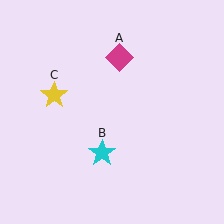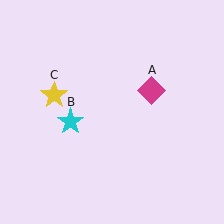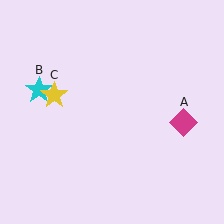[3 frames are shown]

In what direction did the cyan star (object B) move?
The cyan star (object B) moved up and to the left.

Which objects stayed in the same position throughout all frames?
Yellow star (object C) remained stationary.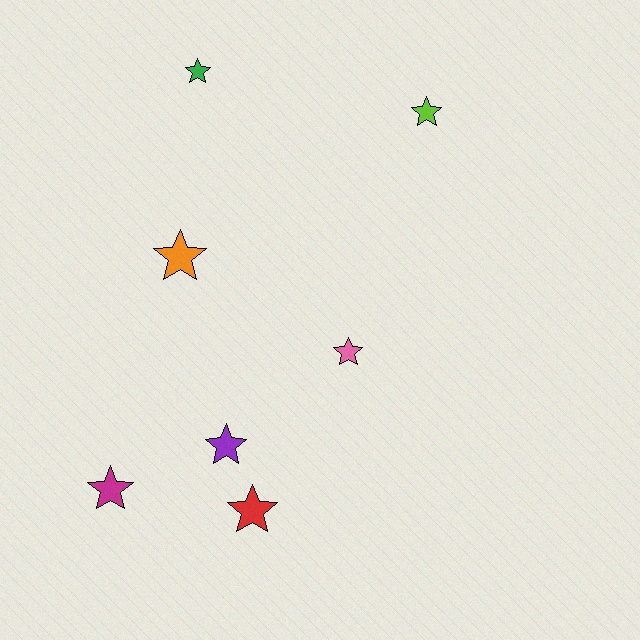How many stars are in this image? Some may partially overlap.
There are 7 stars.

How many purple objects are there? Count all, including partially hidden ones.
There is 1 purple object.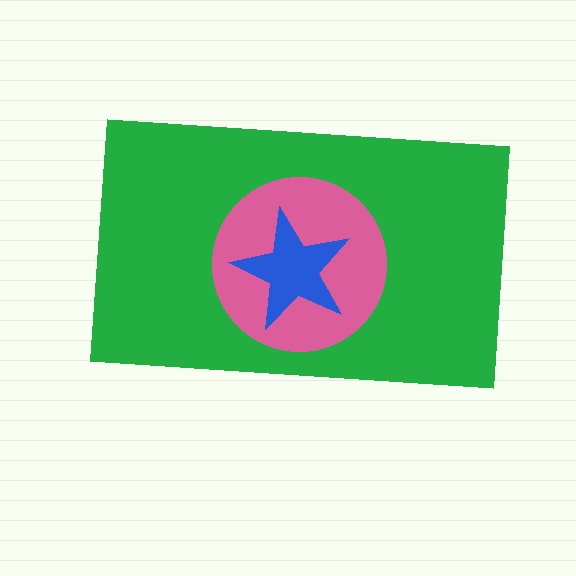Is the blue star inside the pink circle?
Yes.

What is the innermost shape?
The blue star.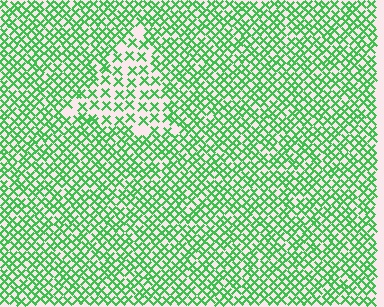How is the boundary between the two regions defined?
The boundary is defined by a change in element density (approximately 1.9x ratio). All elements are the same color, size, and shape.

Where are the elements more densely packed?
The elements are more densely packed outside the triangle boundary.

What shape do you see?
I see a triangle.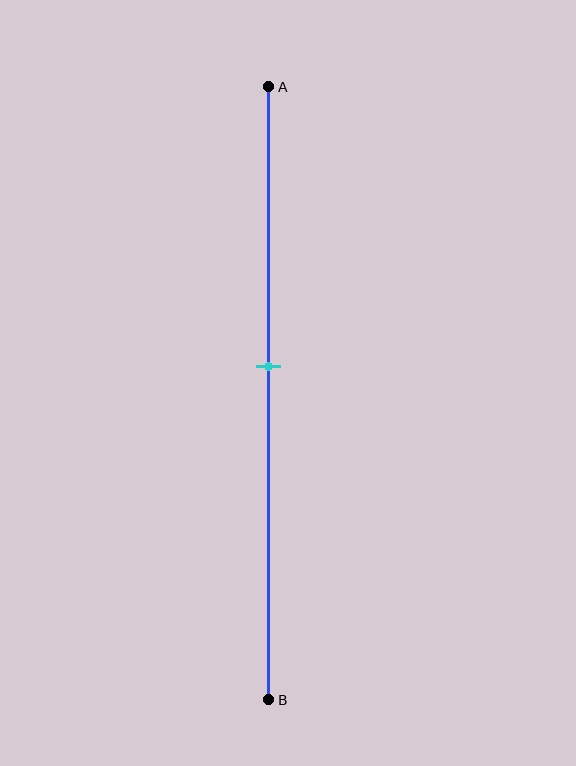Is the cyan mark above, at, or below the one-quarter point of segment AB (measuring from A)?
The cyan mark is below the one-quarter point of segment AB.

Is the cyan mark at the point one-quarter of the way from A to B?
No, the mark is at about 45% from A, not at the 25% one-quarter point.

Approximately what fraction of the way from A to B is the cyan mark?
The cyan mark is approximately 45% of the way from A to B.